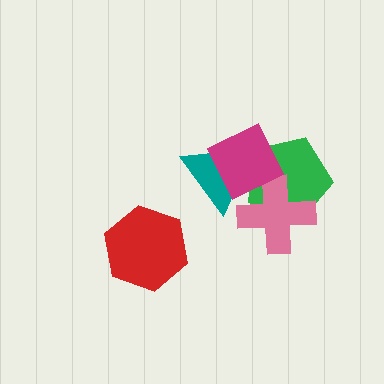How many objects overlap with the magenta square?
2 objects overlap with the magenta square.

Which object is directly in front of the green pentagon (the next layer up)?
The pink cross is directly in front of the green pentagon.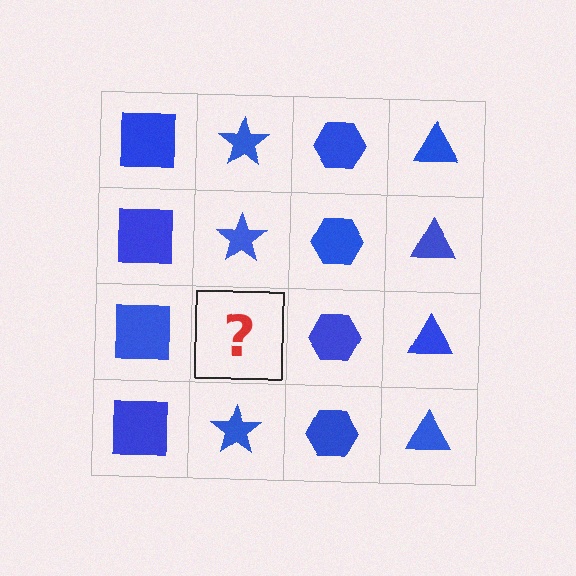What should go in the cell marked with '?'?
The missing cell should contain a blue star.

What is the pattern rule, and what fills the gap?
The rule is that each column has a consistent shape. The gap should be filled with a blue star.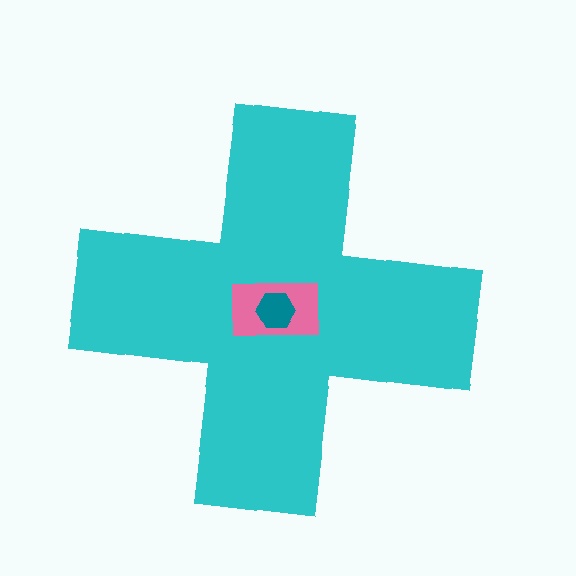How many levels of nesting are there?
3.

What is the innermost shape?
The teal hexagon.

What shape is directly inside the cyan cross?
The pink rectangle.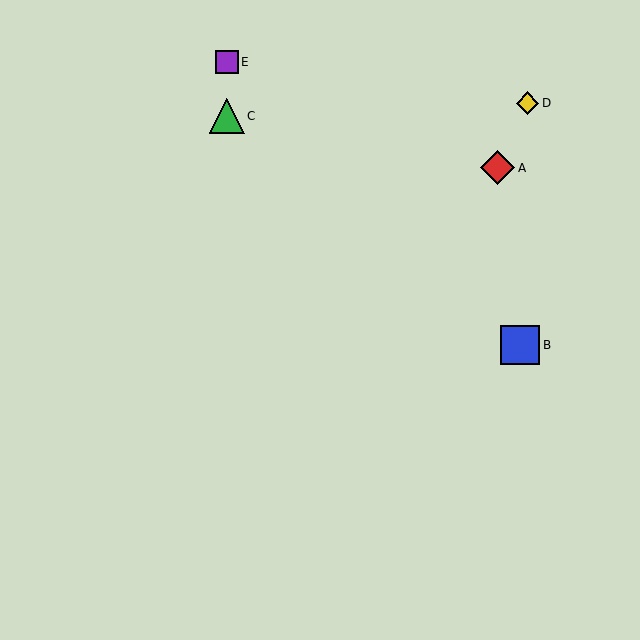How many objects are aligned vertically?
2 objects (C, E) are aligned vertically.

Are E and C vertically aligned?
Yes, both are at x≈227.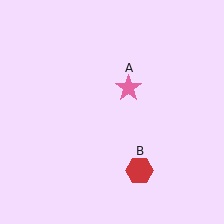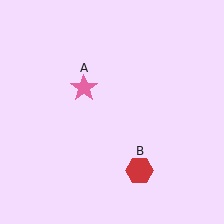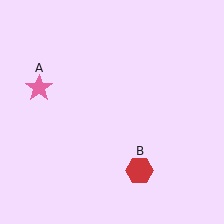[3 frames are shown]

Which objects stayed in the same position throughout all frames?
Red hexagon (object B) remained stationary.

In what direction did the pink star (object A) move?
The pink star (object A) moved left.